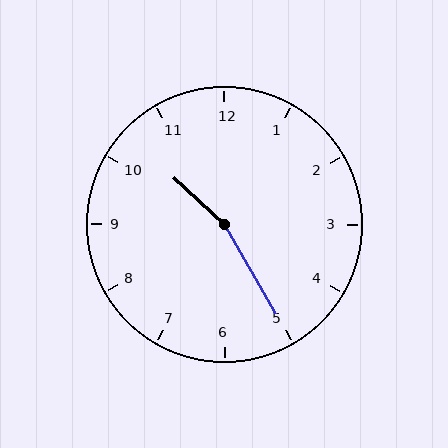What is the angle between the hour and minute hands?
Approximately 162 degrees.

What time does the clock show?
10:25.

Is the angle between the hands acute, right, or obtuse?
It is obtuse.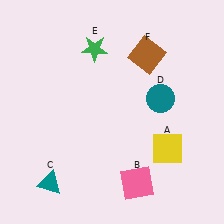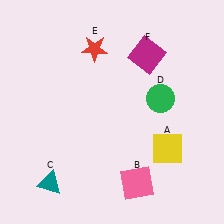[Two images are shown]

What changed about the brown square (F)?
In Image 1, F is brown. In Image 2, it changed to magenta.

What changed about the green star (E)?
In Image 1, E is green. In Image 2, it changed to red.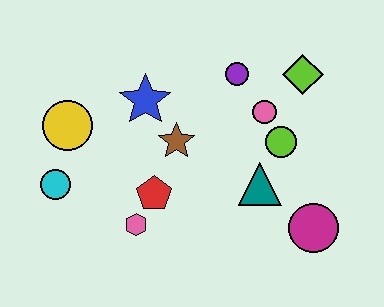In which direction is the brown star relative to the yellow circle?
The brown star is to the right of the yellow circle.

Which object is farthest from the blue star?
The magenta circle is farthest from the blue star.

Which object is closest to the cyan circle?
The yellow circle is closest to the cyan circle.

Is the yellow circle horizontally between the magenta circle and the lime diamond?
No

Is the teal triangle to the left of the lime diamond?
Yes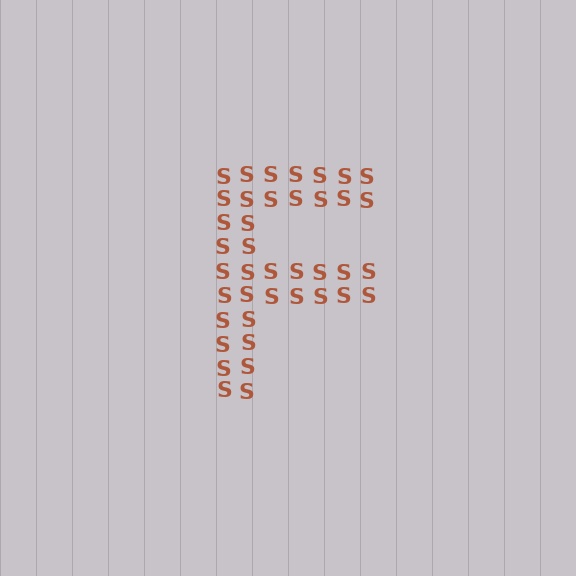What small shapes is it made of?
It is made of small letter S's.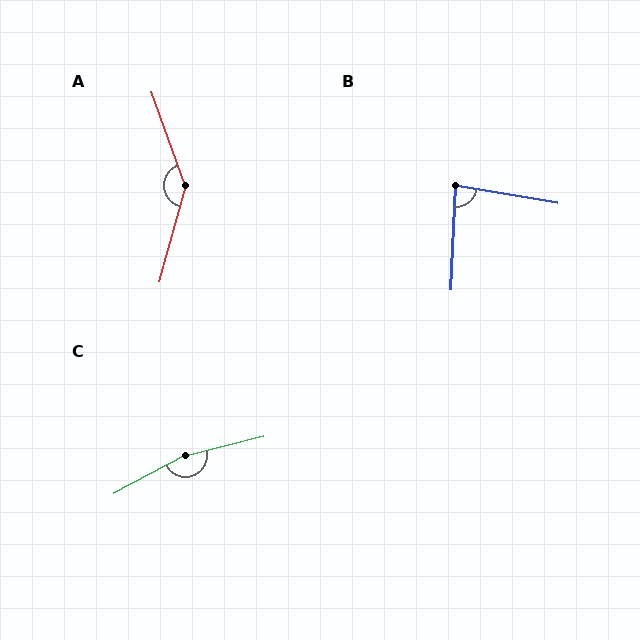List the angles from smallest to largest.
B (83°), A (145°), C (166°).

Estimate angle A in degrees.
Approximately 145 degrees.